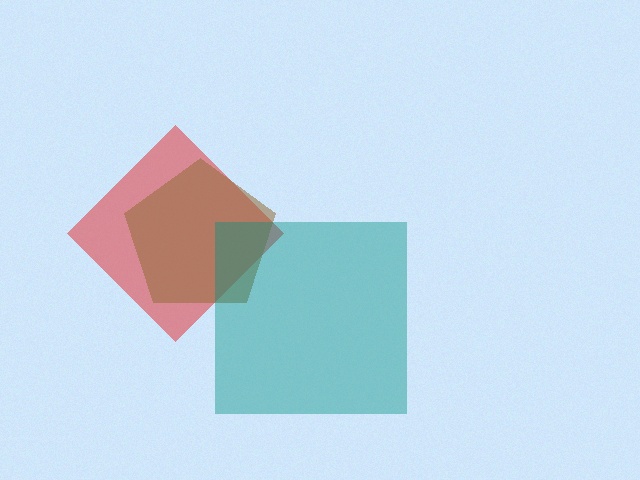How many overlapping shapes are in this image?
There are 3 overlapping shapes in the image.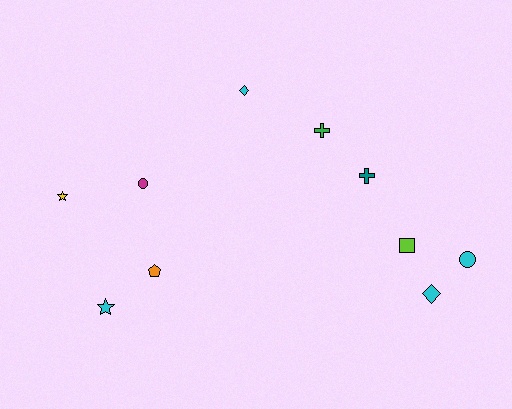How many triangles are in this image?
There are no triangles.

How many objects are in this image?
There are 10 objects.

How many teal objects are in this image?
There is 1 teal object.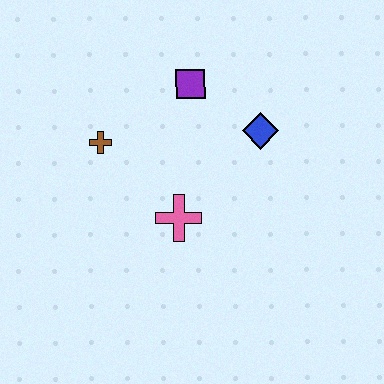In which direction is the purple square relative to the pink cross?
The purple square is above the pink cross.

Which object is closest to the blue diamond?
The purple square is closest to the blue diamond.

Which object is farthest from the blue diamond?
The brown cross is farthest from the blue diamond.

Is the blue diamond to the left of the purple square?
No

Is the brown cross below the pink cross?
No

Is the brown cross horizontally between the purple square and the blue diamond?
No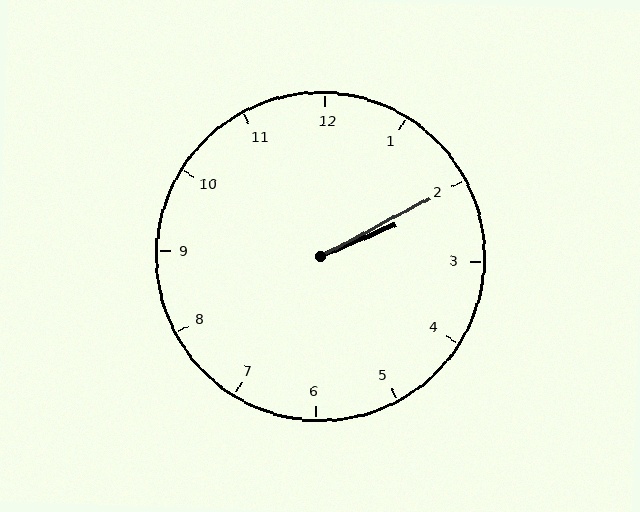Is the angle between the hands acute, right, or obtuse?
It is acute.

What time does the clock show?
2:10.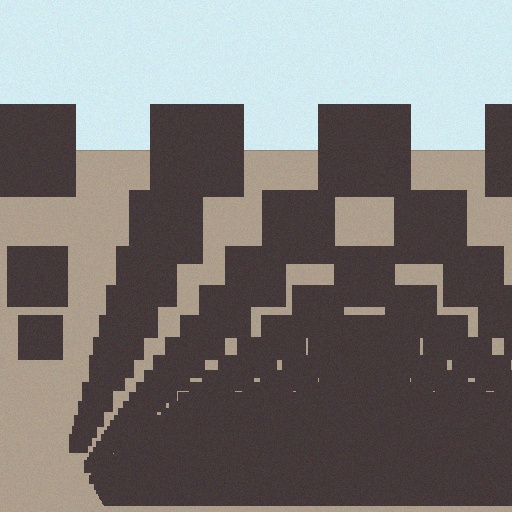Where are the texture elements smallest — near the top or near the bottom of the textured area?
Near the bottom.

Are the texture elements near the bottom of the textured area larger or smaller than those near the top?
Smaller. The gradient is inverted — elements near the bottom are smaller and denser.